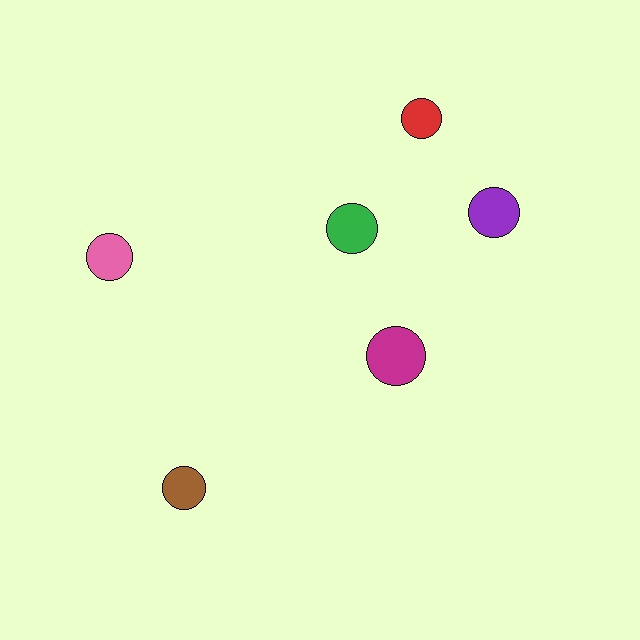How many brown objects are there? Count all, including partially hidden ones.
There is 1 brown object.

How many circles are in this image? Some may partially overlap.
There are 6 circles.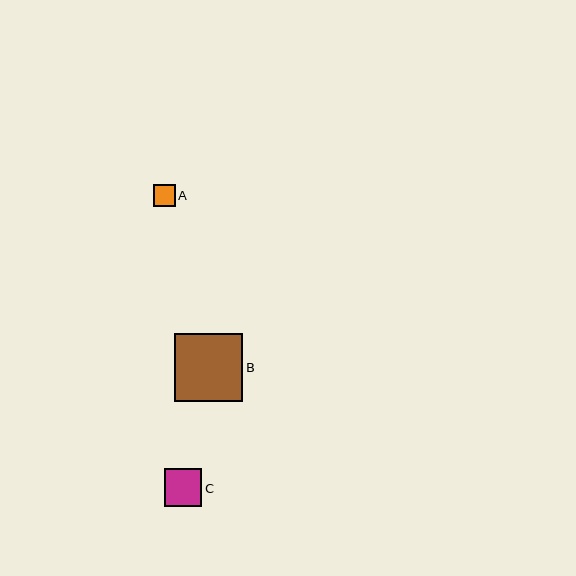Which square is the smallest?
Square A is the smallest with a size of approximately 22 pixels.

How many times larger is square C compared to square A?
Square C is approximately 1.7 times the size of square A.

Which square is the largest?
Square B is the largest with a size of approximately 68 pixels.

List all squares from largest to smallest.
From largest to smallest: B, C, A.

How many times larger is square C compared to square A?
Square C is approximately 1.7 times the size of square A.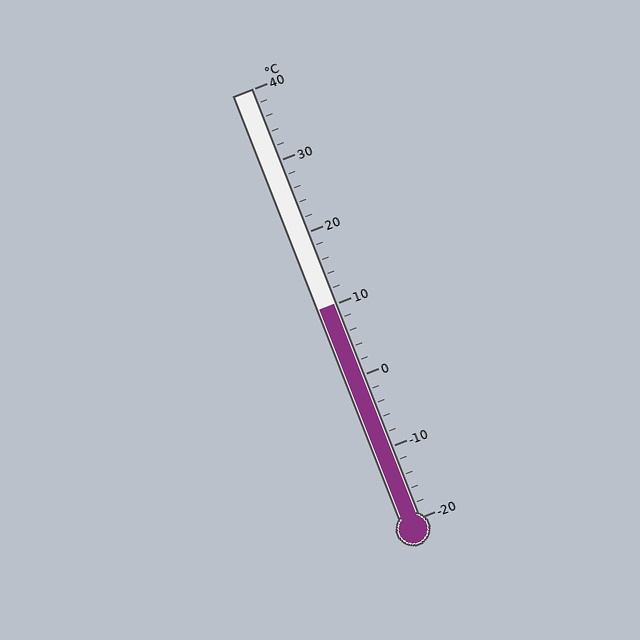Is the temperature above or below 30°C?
The temperature is below 30°C.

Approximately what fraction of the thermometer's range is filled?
The thermometer is filled to approximately 50% of its range.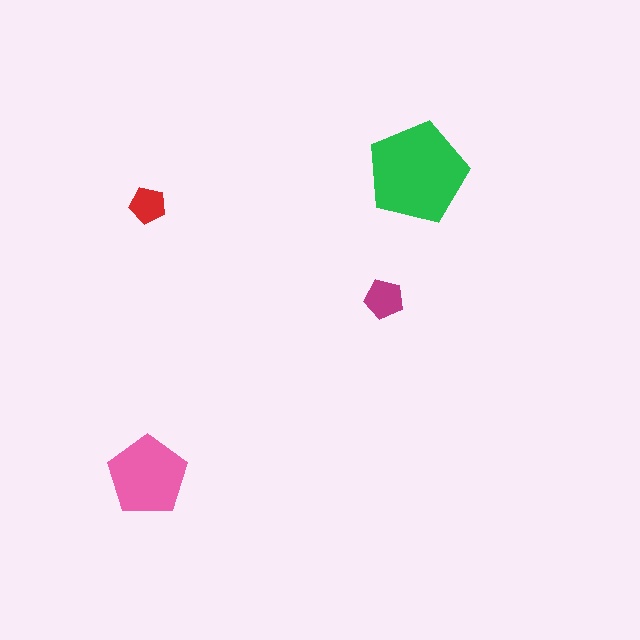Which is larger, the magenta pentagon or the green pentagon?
The green one.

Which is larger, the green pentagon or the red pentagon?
The green one.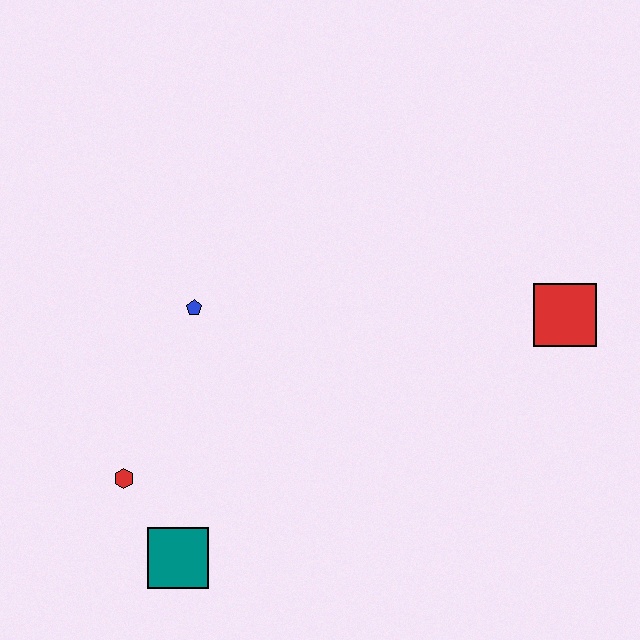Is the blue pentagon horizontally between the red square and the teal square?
Yes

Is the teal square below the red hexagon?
Yes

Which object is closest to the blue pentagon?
The red hexagon is closest to the blue pentagon.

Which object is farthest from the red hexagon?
The red square is farthest from the red hexagon.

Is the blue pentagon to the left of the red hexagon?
No